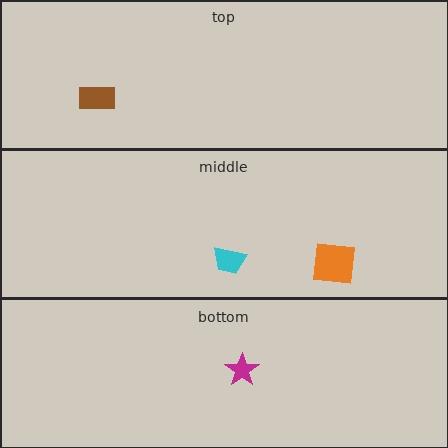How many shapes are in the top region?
1.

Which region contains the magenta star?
The bottom region.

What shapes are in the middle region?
The cyan trapezoid, the orange square.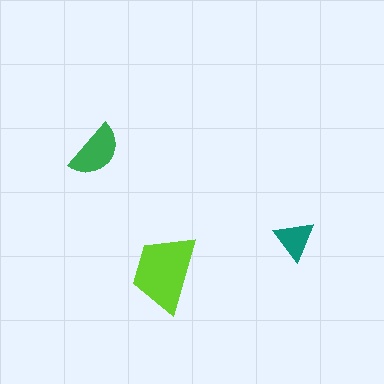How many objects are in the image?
There are 3 objects in the image.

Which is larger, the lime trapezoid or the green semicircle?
The lime trapezoid.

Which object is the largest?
The lime trapezoid.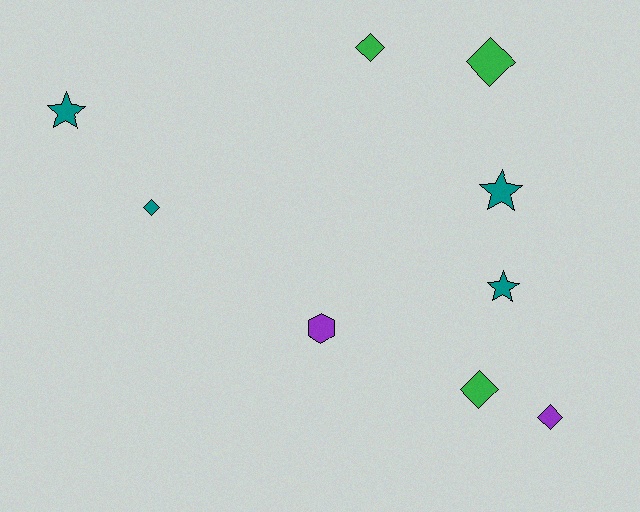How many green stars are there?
There are no green stars.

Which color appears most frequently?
Teal, with 4 objects.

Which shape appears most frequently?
Diamond, with 5 objects.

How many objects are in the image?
There are 9 objects.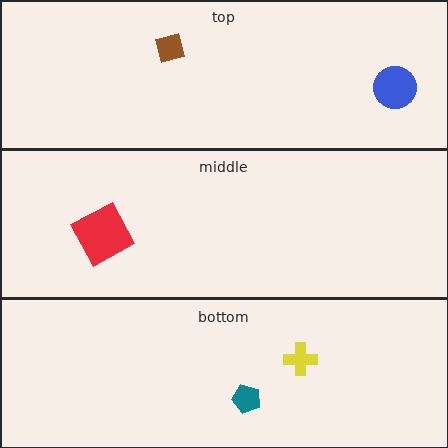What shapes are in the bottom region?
The yellow cross, the teal pentagon.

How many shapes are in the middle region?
1.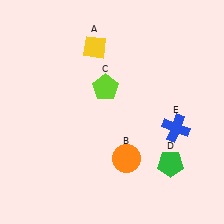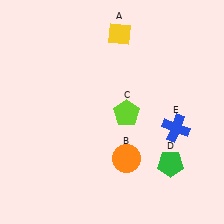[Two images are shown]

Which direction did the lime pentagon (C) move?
The lime pentagon (C) moved down.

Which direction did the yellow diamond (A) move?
The yellow diamond (A) moved right.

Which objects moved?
The objects that moved are: the yellow diamond (A), the lime pentagon (C).